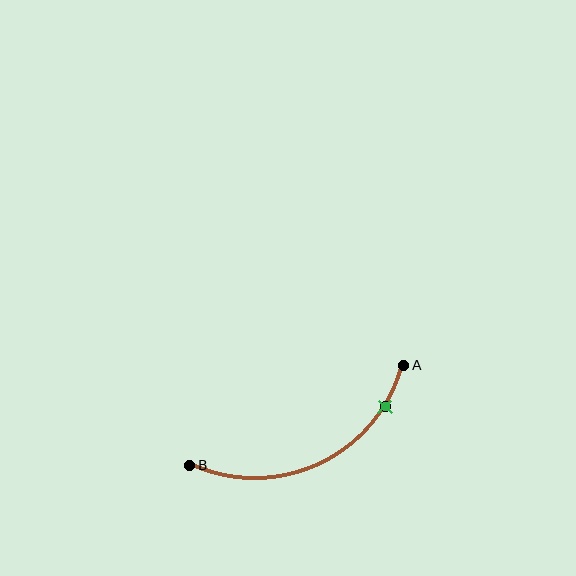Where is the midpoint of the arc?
The arc midpoint is the point on the curve farthest from the straight line joining A and B. It sits below that line.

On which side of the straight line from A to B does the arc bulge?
The arc bulges below the straight line connecting A and B.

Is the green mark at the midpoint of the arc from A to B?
No. The green mark lies on the arc but is closer to endpoint A. The arc midpoint would be at the point on the curve equidistant along the arc from both A and B.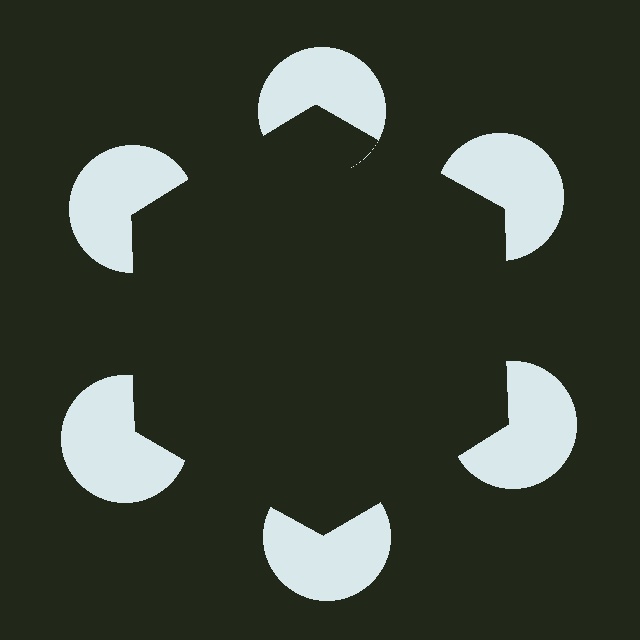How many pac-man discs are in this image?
There are 6 — one at each vertex of the illusory hexagon.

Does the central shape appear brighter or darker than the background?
It typically appears slightly darker than the background, even though no actual brightness change is drawn.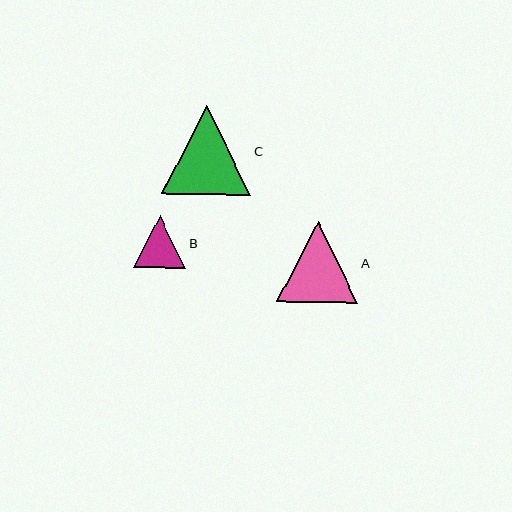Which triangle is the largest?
Triangle C is the largest with a size of approximately 89 pixels.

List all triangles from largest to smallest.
From largest to smallest: C, A, B.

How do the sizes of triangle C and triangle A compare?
Triangle C and triangle A are approximately the same size.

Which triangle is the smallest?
Triangle B is the smallest with a size of approximately 52 pixels.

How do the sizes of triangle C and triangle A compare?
Triangle C and triangle A are approximately the same size.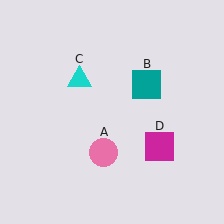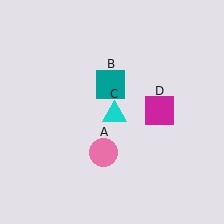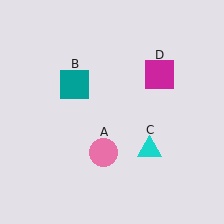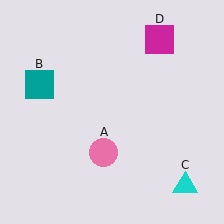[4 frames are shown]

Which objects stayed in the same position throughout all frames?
Pink circle (object A) remained stationary.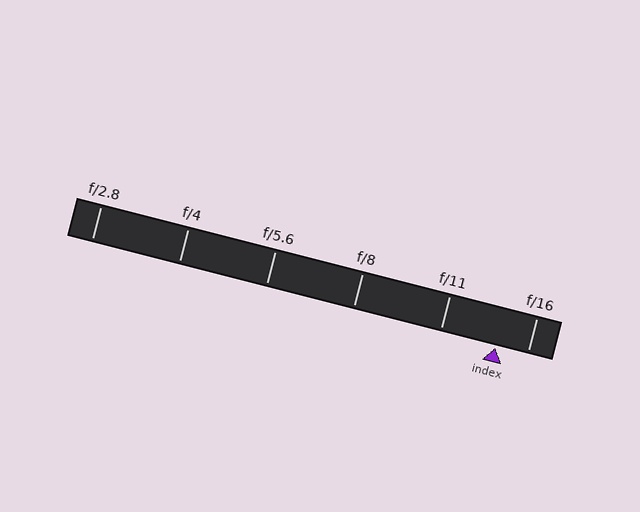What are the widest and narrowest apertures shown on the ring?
The widest aperture shown is f/2.8 and the narrowest is f/16.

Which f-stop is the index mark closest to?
The index mark is closest to f/16.